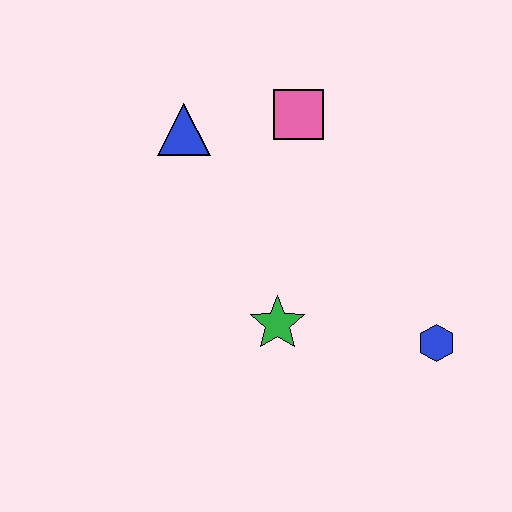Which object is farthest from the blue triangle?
The blue hexagon is farthest from the blue triangle.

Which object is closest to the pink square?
The blue triangle is closest to the pink square.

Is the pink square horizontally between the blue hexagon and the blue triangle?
Yes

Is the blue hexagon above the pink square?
No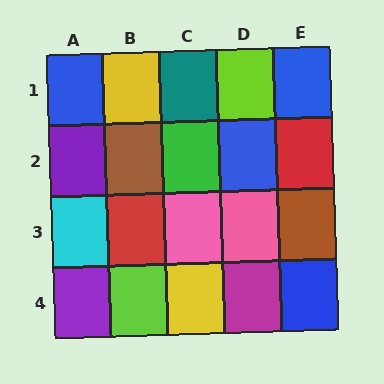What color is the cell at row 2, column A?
Purple.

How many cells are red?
2 cells are red.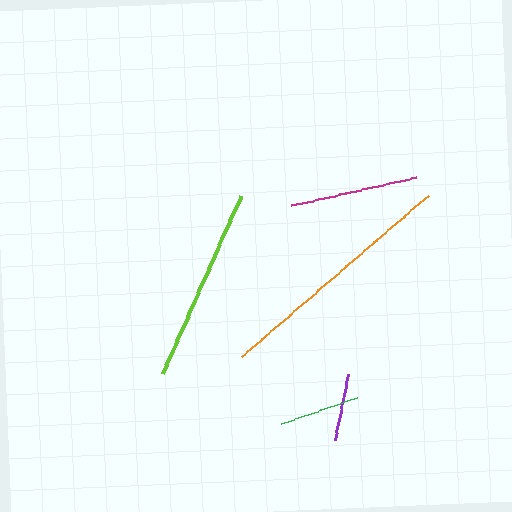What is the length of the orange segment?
The orange segment is approximately 246 pixels long.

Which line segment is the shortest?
The purple line is the shortest at approximately 66 pixels.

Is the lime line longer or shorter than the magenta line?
The lime line is longer than the magenta line.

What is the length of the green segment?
The green segment is approximately 80 pixels long.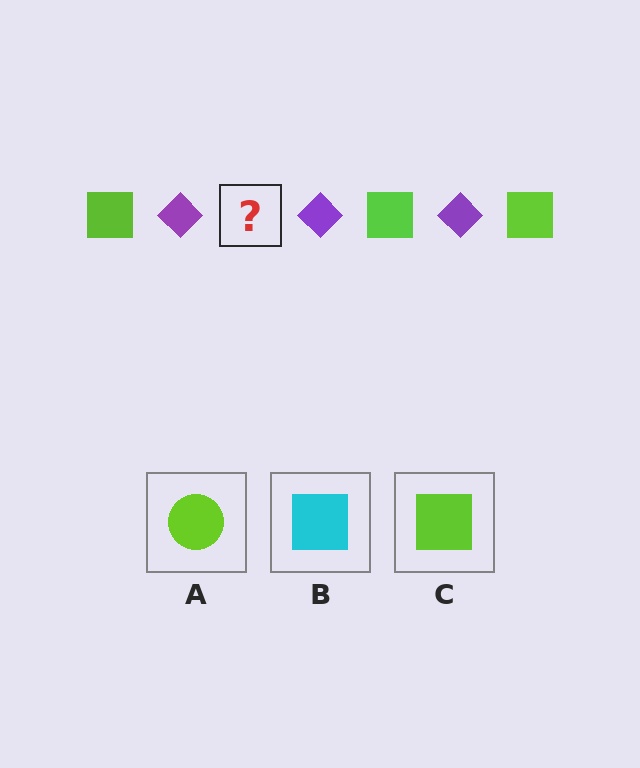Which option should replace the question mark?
Option C.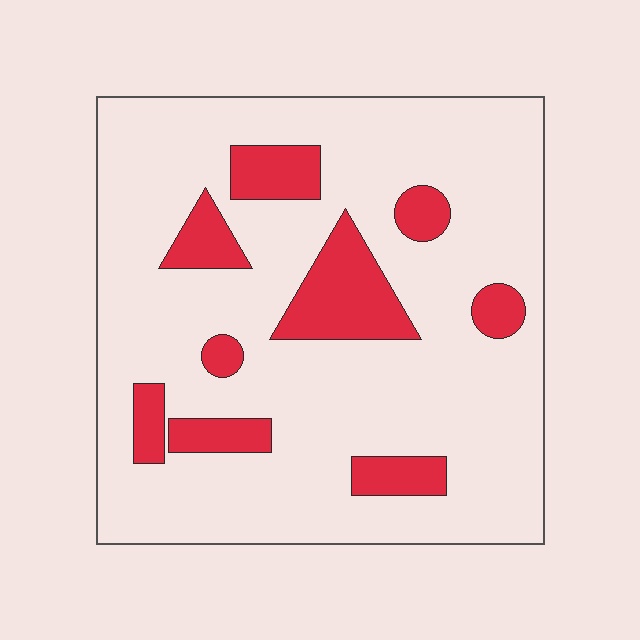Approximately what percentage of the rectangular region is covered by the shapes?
Approximately 20%.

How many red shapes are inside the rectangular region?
9.